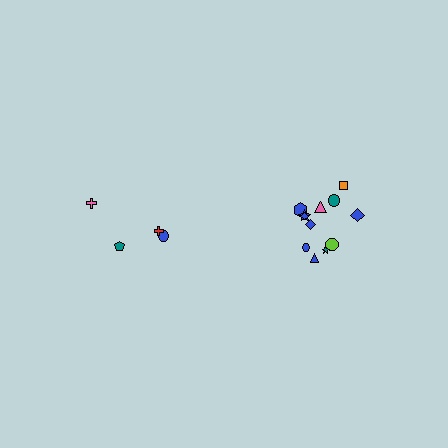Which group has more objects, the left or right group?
The right group.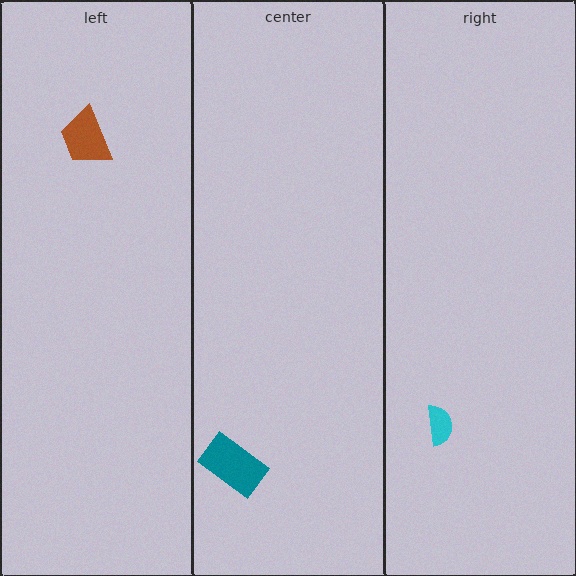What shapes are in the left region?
The brown trapezoid.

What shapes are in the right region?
The cyan semicircle.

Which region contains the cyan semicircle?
The right region.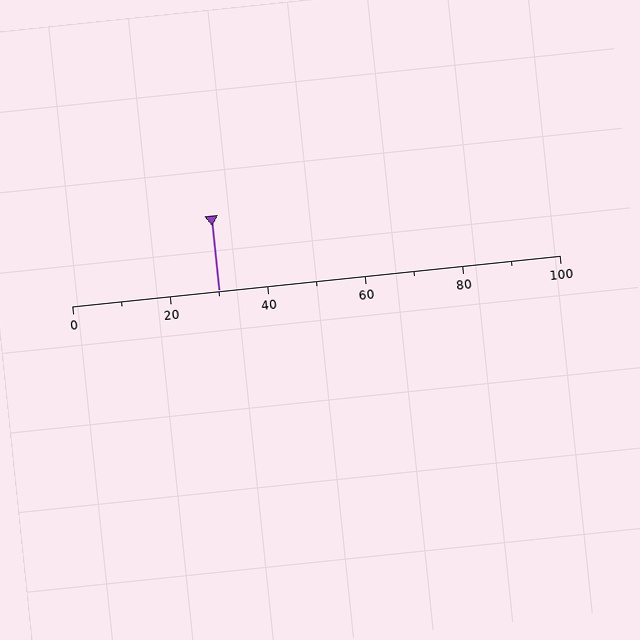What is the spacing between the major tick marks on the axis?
The major ticks are spaced 20 apart.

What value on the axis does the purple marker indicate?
The marker indicates approximately 30.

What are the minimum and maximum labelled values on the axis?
The axis runs from 0 to 100.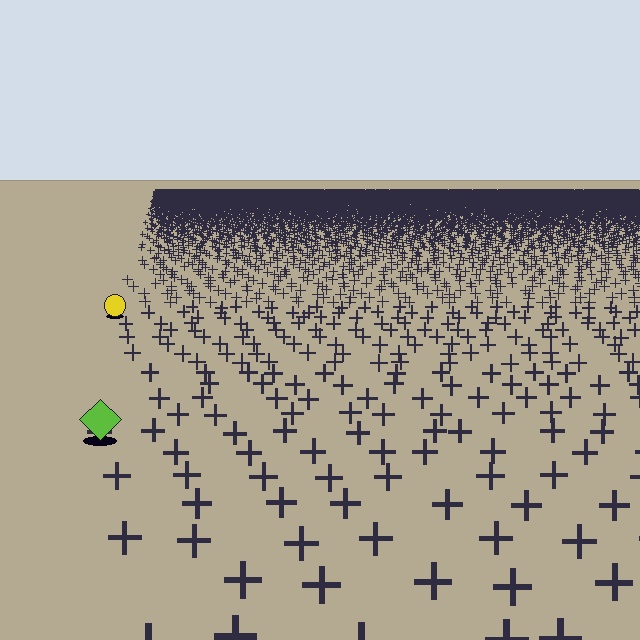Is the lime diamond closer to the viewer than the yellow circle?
Yes. The lime diamond is closer — you can tell from the texture gradient: the ground texture is coarser near it.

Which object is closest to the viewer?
The lime diamond is closest. The texture marks near it are larger and more spread out.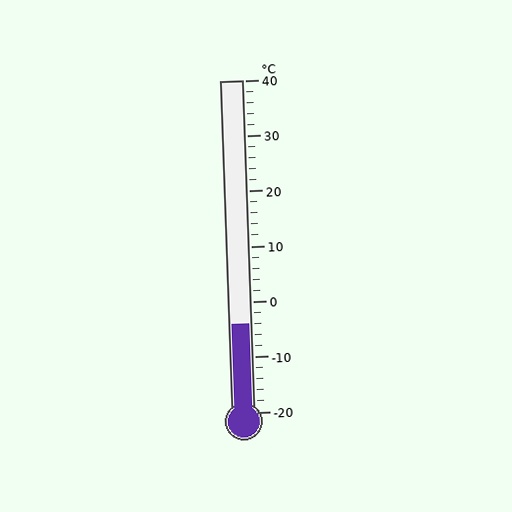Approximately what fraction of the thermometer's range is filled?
The thermometer is filled to approximately 25% of its range.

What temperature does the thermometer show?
The thermometer shows approximately -4°C.